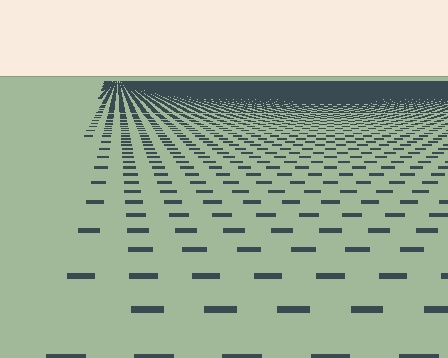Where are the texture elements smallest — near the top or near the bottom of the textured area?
Near the top.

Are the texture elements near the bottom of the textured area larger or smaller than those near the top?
Larger. Near the bottom, elements are closer to the viewer and appear at a bigger on-screen size.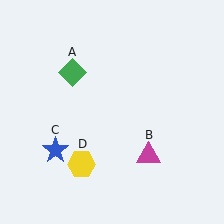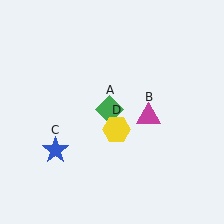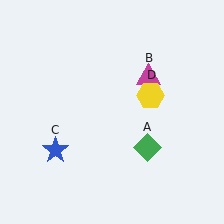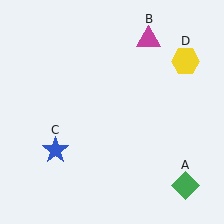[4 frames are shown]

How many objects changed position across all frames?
3 objects changed position: green diamond (object A), magenta triangle (object B), yellow hexagon (object D).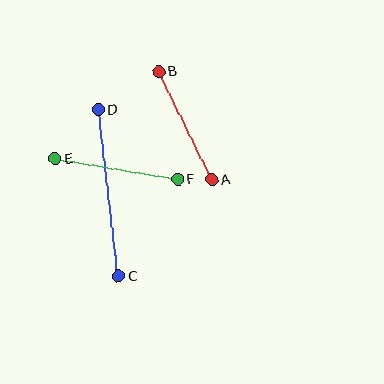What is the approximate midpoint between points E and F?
The midpoint is at approximately (116, 169) pixels.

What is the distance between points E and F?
The distance is approximately 124 pixels.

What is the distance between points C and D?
The distance is approximately 167 pixels.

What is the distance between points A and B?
The distance is approximately 121 pixels.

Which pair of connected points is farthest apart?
Points C and D are farthest apart.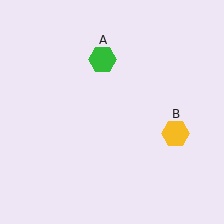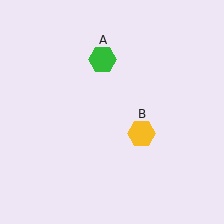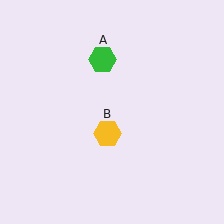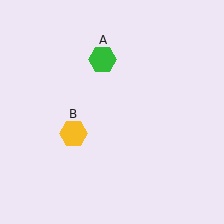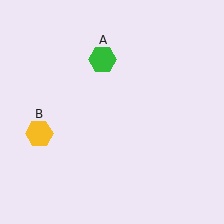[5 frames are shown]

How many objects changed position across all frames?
1 object changed position: yellow hexagon (object B).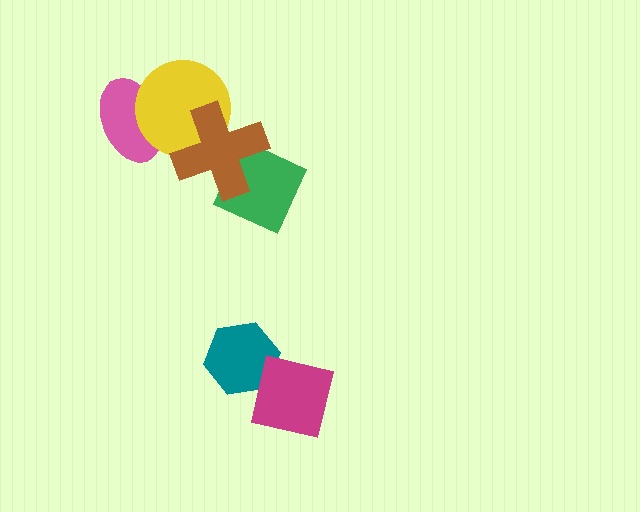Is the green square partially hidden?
Yes, it is partially covered by another shape.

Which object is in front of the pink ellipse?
The yellow circle is in front of the pink ellipse.